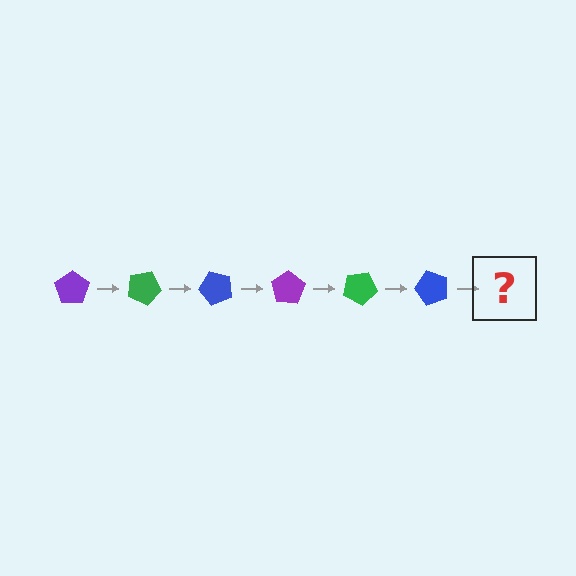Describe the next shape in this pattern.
It should be a purple pentagon, rotated 150 degrees from the start.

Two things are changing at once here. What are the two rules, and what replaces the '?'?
The two rules are that it rotates 25 degrees each step and the color cycles through purple, green, and blue. The '?' should be a purple pentagon, rotated 150 degrees from the start.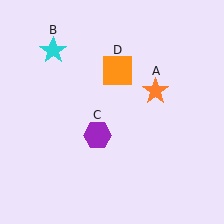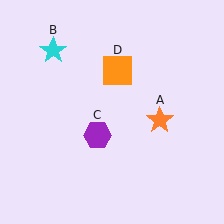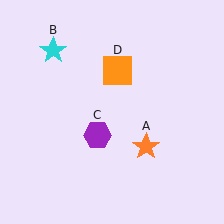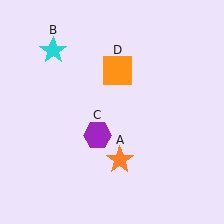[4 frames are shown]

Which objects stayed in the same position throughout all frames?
Cyan star (object B) and purple hexagon (object C) and orange square (object D) remained stationary.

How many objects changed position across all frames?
1 object changed position: orange star (object A).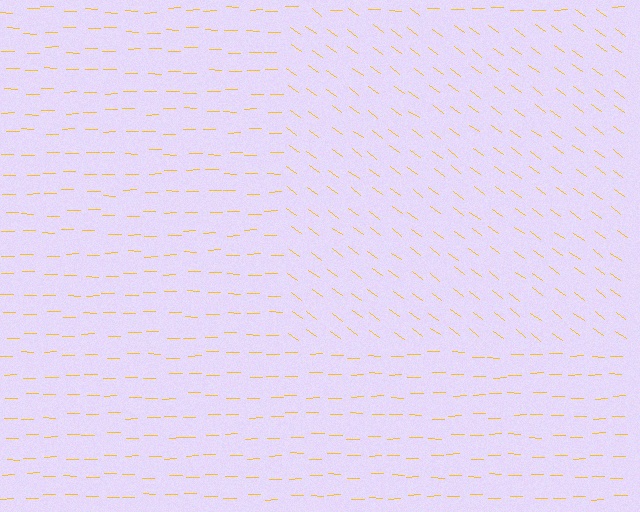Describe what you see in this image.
The image is filled with small yellow line segments. A rectangle region in the image has lines oriented differently from the surrounding lines, creating a visible texture boundary.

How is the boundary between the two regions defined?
The boundary is defined purely by a change in line orientation (approximately 36 degrees difference). All lines are the same color and thickness.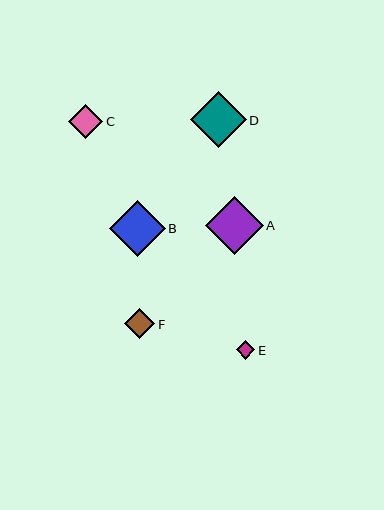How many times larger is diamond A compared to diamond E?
Diamond A is approximately 3.2 times the size of diamond E.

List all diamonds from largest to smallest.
From largest to smallest: A, B, D, C, F, E.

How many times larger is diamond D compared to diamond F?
Diamond D is approximately 1.8 times the size of diamond F.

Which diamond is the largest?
Diamond A is the largest with a size of approximately 58 pixels.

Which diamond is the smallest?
Diamond E is the smallest with a size of approximately 18 pixels.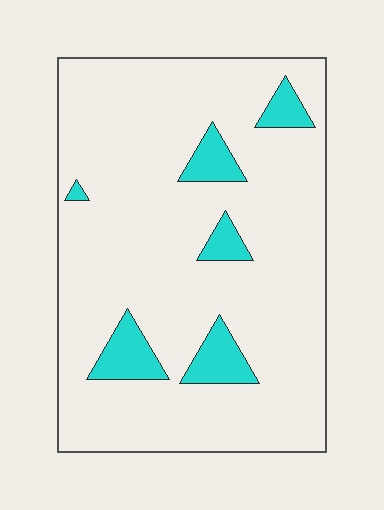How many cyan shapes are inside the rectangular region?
6.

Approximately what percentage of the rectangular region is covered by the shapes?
Approximately 10%.